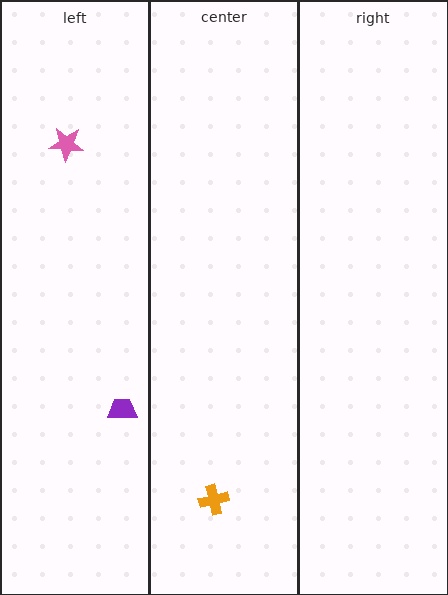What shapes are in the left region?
The purple trapezoid, the pink star.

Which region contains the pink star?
The left region.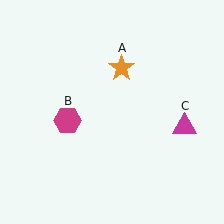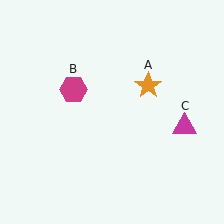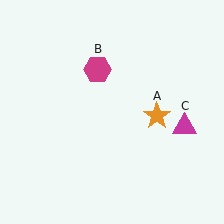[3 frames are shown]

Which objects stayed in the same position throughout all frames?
Magenta triangle (object C) remained stationary.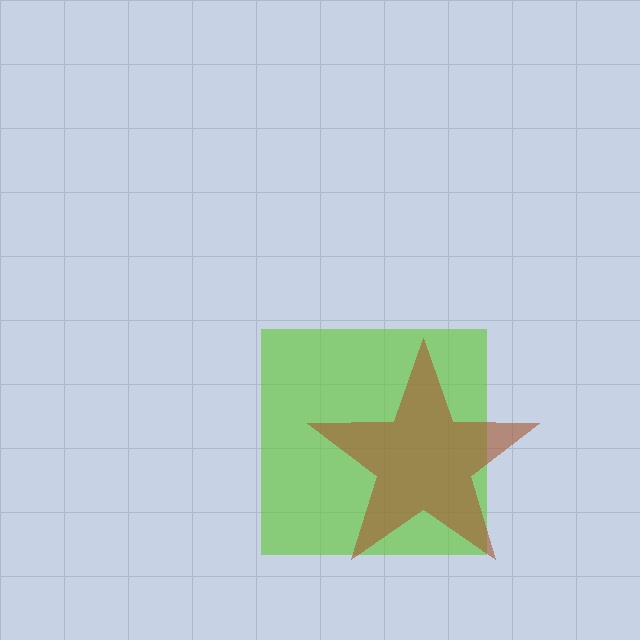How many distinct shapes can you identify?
There are 2 distinct shapes: a lime square, a brown star.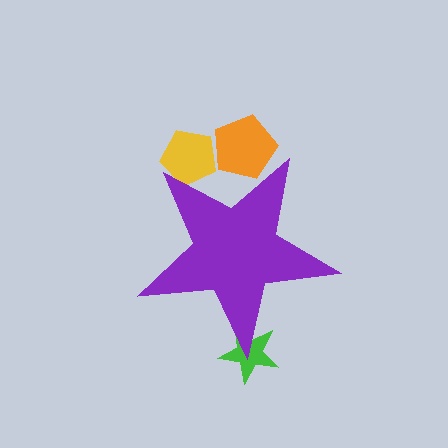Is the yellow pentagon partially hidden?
Yes, the yellow pentagon is partially hidden behind the purple star.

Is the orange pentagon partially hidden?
Yes, the orange pentagon is partially hidden behind the purple star.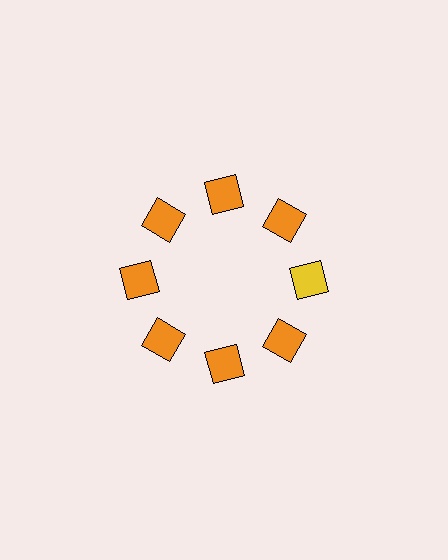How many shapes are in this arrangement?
There are 8 shapes arranged in a ring pattern.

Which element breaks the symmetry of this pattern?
The yellow square at roughly the 3 o'clock position breaks the symmetry. All other shapes are orange squares.